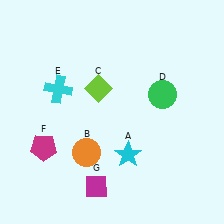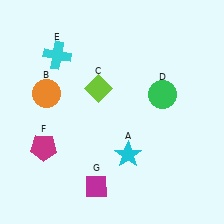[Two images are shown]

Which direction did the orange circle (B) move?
The orange circle (B) moved up.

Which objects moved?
The objects that moved are: the orange circle (B), the cyan cross (E).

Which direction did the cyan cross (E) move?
The cyan cross (E) moved up.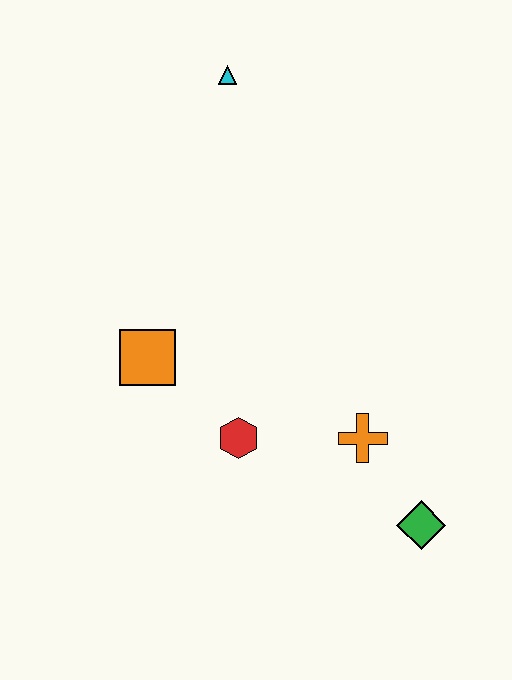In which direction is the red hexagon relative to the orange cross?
The red hexagon is to the left of the orange cross.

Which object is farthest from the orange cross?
The cyan triangle is farthest from the orange cross.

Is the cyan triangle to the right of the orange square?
Yes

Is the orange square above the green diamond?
Yes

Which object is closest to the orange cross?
The green diamond is closest to the orange cross.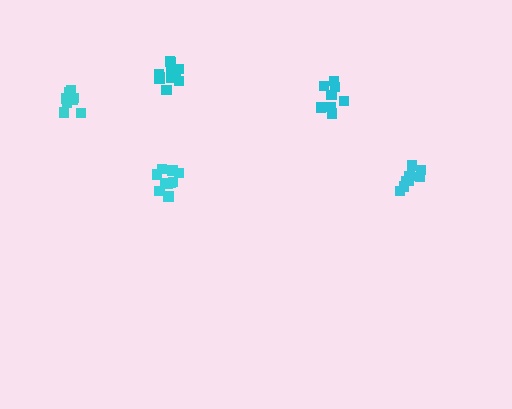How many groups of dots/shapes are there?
There are 5 groups.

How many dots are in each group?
Group 1: 11 dots, Group 2: 8 dots, Group 3: 12 dots, Group 4: 9 dots, Group 5: 9 dots (49 total).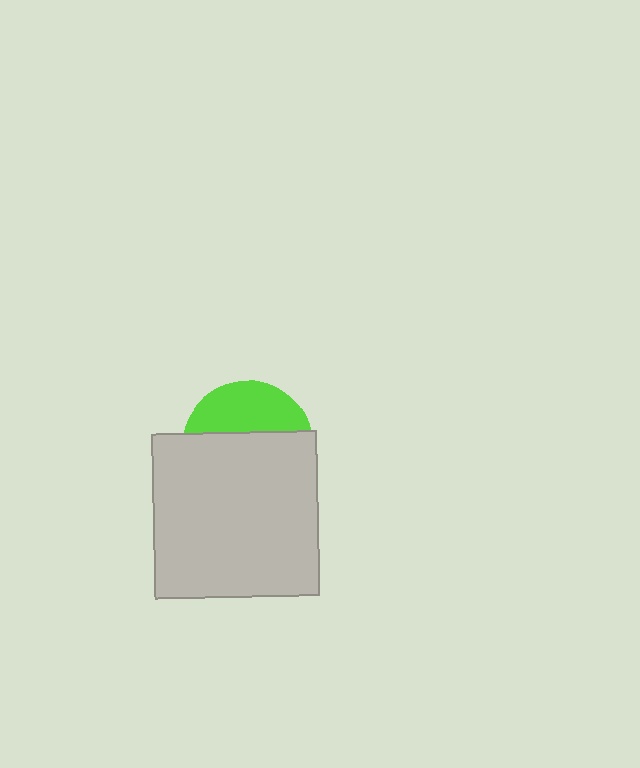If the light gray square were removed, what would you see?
You would see the complete lime circle.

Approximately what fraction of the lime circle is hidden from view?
Roughly 64% of the lime circle is hidden behind the light gray square.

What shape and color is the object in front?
The object in front is a light gray square.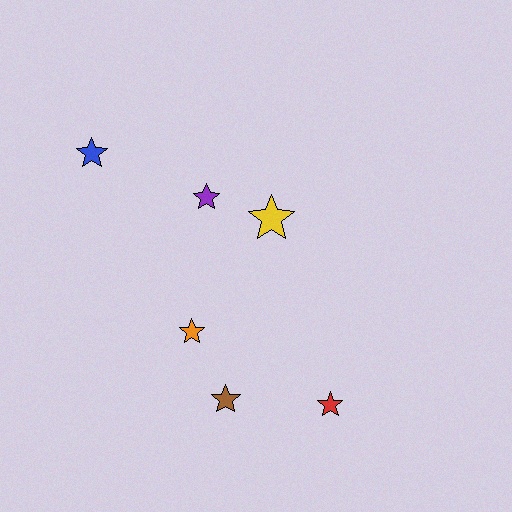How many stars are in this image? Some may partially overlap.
There are 6 stars.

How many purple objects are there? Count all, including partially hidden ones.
There is 1 purple object.